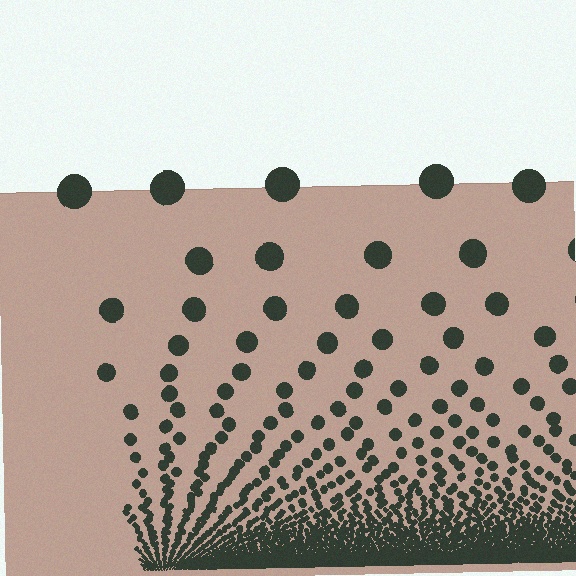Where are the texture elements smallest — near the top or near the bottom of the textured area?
Near the bottom.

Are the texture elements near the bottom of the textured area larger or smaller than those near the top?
Smaller. The gradient is inverted — elements near the bottom are smaller and denser.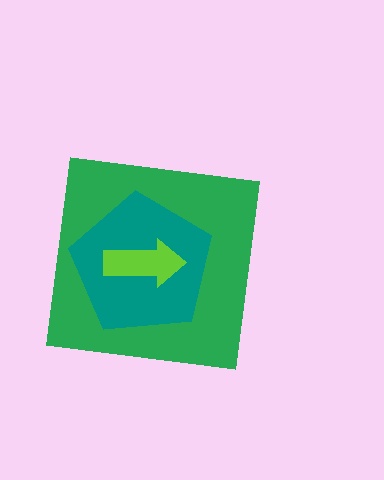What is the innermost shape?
The lime arrow.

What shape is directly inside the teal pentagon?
The lime arrow.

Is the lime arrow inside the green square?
Yes.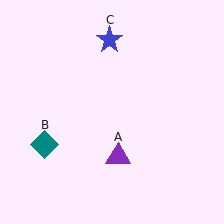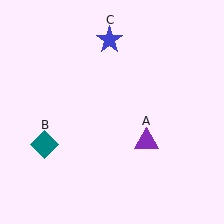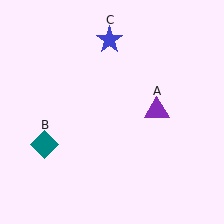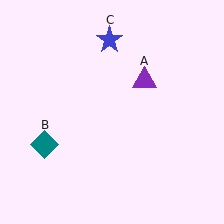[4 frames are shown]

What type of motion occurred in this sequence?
The purple triangle (object A) rotated counterclockwise around the center of the scene.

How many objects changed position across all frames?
1 object changed position: purple triangle (object A).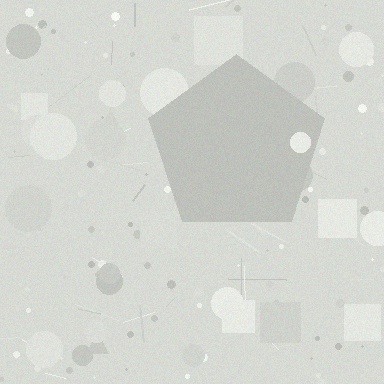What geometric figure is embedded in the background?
A pentagon is embedded in the background.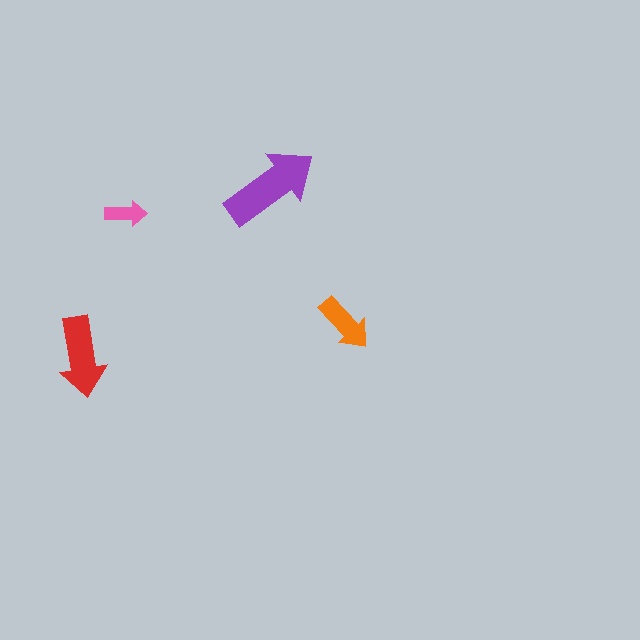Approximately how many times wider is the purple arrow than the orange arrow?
About 1.5 times wider.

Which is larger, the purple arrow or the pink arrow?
The purple one.